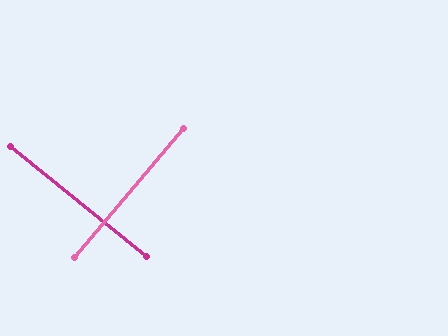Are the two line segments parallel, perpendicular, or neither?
Perpendicular — they meet at approximately 89°.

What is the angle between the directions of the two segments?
Approximately 89 degrees.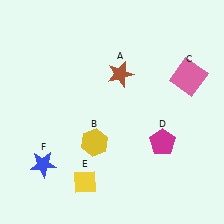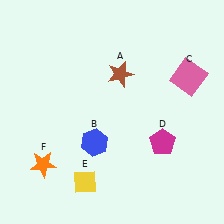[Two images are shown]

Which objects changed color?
B changed from yellow to blue. F changed from blue to orange.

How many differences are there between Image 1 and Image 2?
There are 2 differences between the two images.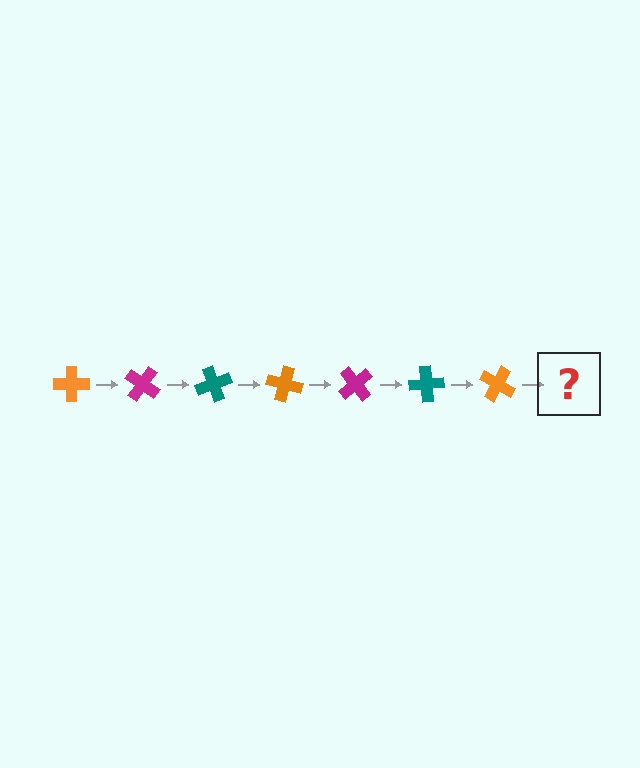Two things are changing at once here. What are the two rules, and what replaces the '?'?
The two rules are that it rotates 35 degrees each step and the color cycles through orange, magenta, and teal. The '?' should be a magenta cross, rotated 245 degrees from the start.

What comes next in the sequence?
The next element should be a magenta cross, rotated 245 degrees from the start.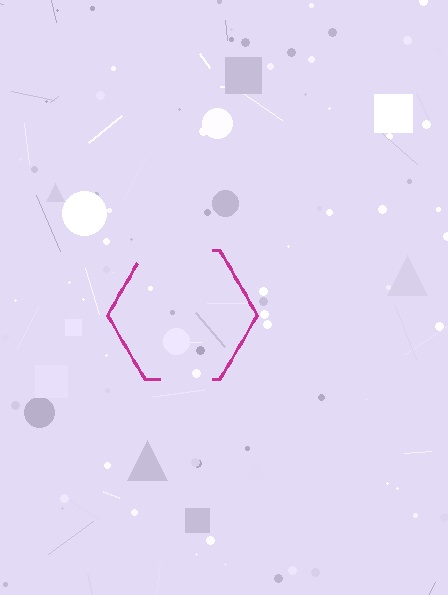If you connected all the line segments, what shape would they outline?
They would outline a hexagon.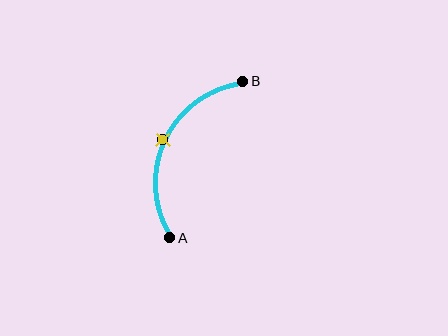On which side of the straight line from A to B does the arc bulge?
The arc bulges to the left of the straight line connecting A and B.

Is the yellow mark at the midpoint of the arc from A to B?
Yes. The yellow mark lies on the arc at equal arc-length from both A and B — it is the arc midpoint.